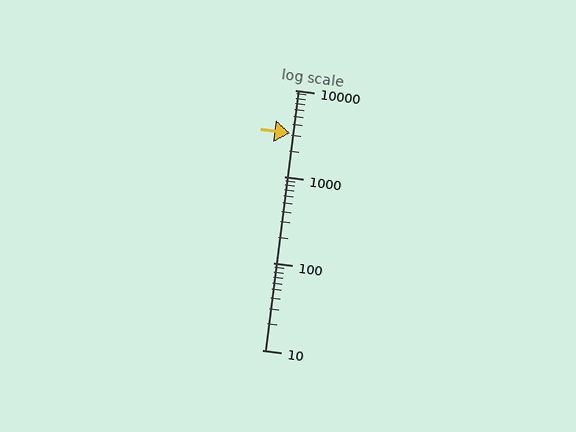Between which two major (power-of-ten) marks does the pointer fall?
The pointer is between 1000 and 10000.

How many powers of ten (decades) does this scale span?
The scale spans 3 decades, from 10 to 10000.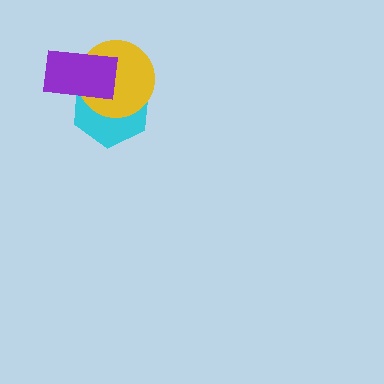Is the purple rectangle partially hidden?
No, no other shape covers it.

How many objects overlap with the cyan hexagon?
2 objects overlap with the cyan hexagon.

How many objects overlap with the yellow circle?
2 objects overlap with the yellow circle.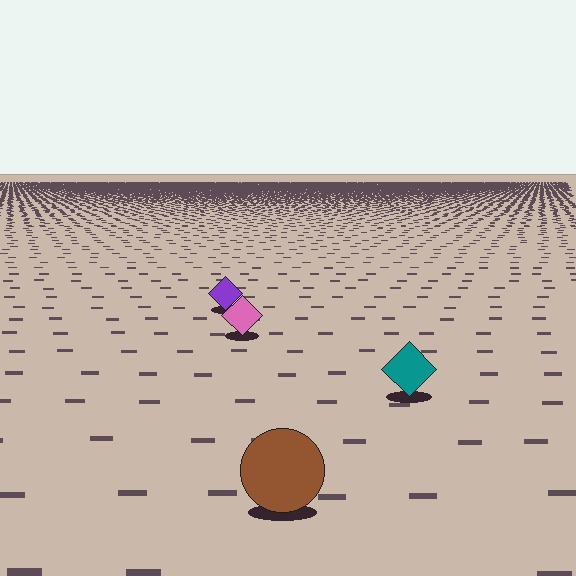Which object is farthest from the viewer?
The purple diamond is farthest from the viewer. It appears smaller and the ground texture around it is denser.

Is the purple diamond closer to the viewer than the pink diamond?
No. The pink diamond is closer — you can tell from the texture gradient: the ground texture is coarser near it.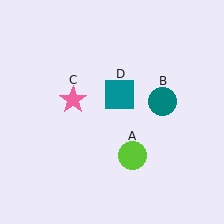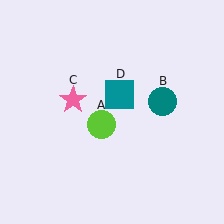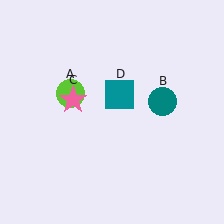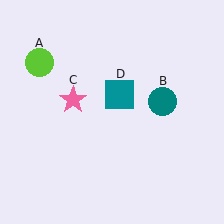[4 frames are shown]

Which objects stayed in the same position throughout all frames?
Teal circle (object B) and pink star (object C) and teal square (object D) remained stationary.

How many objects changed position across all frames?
1 object changed position: lime circle (object A).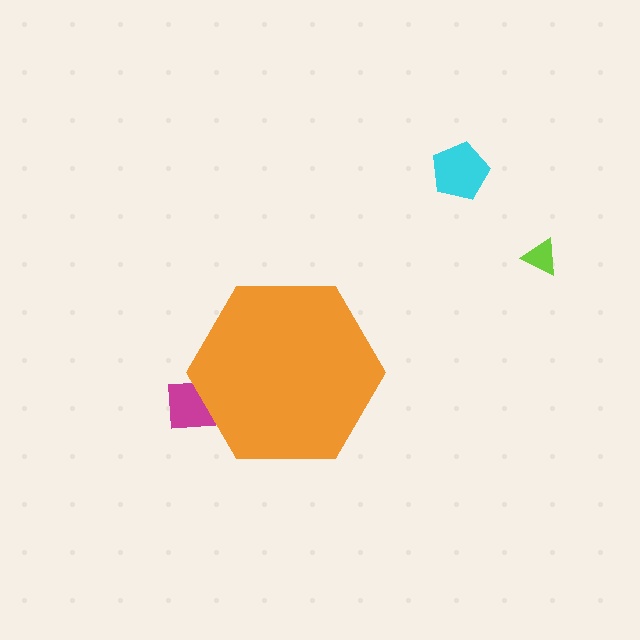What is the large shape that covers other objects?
An orange hexagon.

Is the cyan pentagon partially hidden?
No, the cyan pentagon is fully visible.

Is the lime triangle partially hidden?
No, the lime triangle is fully visible.